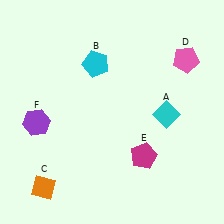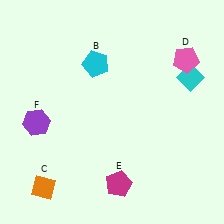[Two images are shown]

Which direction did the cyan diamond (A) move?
The cyan diamond (A) moved up.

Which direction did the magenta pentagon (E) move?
The magenta pentagon (E) moved down.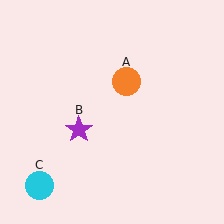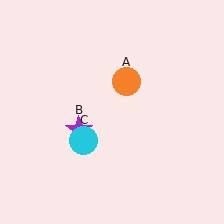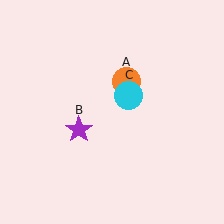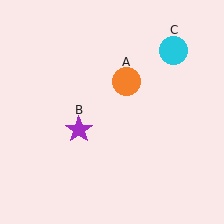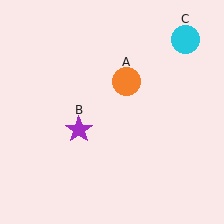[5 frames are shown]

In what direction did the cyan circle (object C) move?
The cyan circle (object C) moved up and to the right.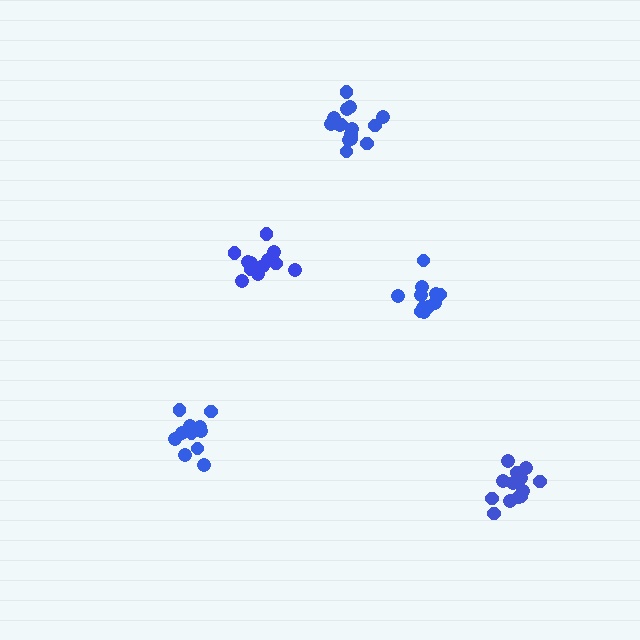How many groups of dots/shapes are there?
There are 5 groups.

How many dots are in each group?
Group 1: 14 dots, Group 2: 13 dots, Group 3: 11 dots, Group 4: 16 dots, Group 5: 13 dots (67 total).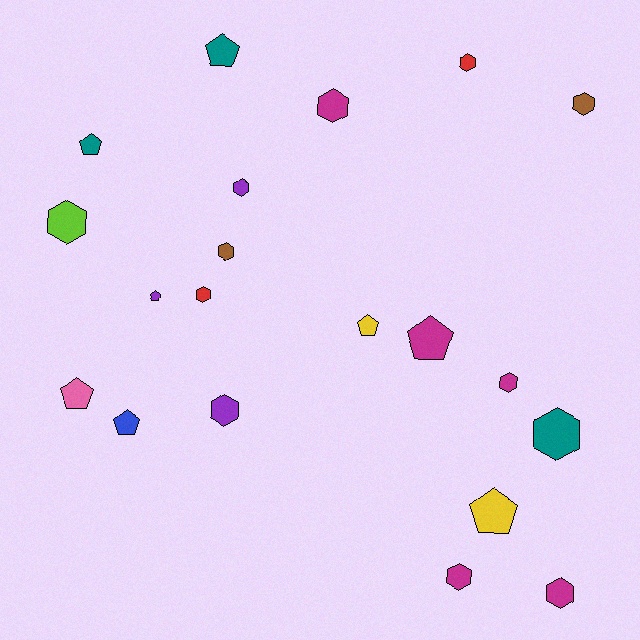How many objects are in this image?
There are 20 objects.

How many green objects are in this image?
There are no green objects.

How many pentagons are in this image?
There are 8 pentagons.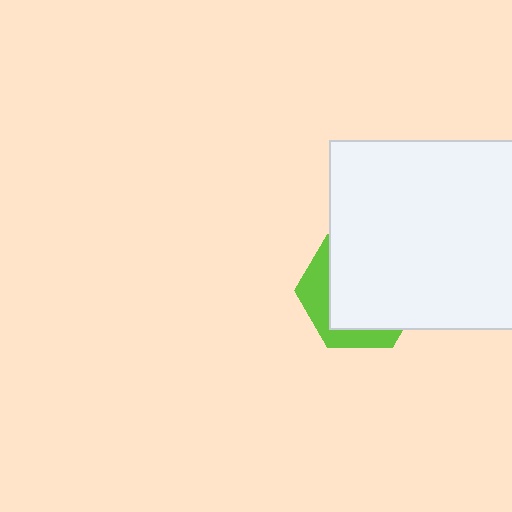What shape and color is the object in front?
The object in front is a white square.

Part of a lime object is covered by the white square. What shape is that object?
It is a hexagon.